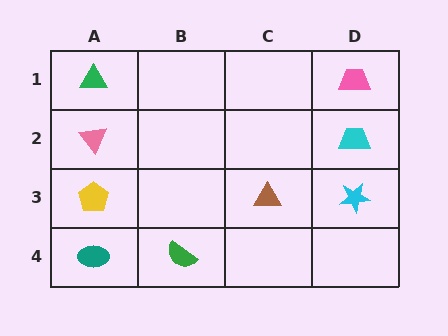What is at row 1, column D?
A pink trapezoid.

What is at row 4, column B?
A green semicircle.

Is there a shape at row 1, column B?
No, that cell is empty.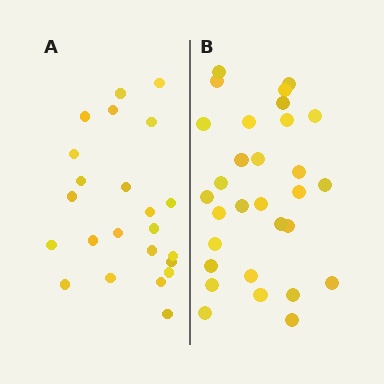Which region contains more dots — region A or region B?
Region B (the right region) has more dots.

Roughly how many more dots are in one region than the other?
Region B has roughly 8 or so more dots than region A.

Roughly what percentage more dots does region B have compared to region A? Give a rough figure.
About 30% more.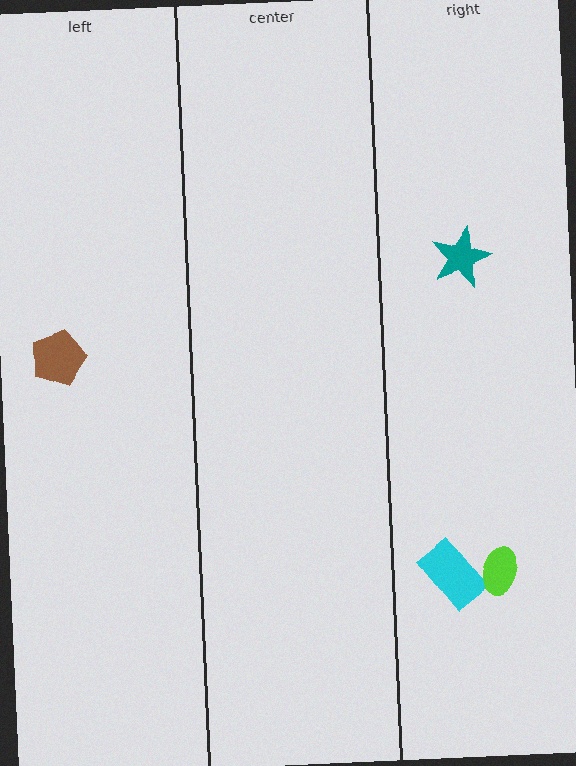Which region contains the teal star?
The right region.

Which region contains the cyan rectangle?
The right region.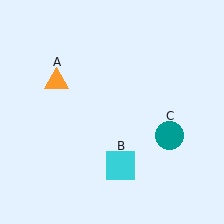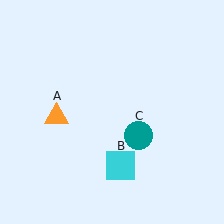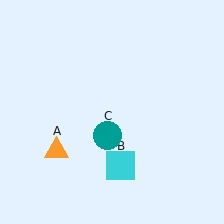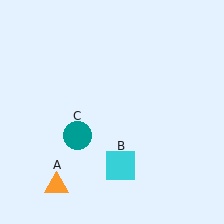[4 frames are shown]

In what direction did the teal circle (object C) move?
The teal circle (object C) moved left.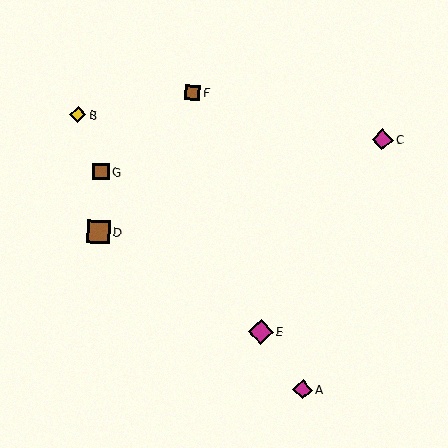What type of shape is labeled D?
Shape D is a brown square.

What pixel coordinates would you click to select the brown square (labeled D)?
Click at (99, 232) to select the brown square D.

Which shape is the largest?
The magenta diamond (labeled E) is the largest.